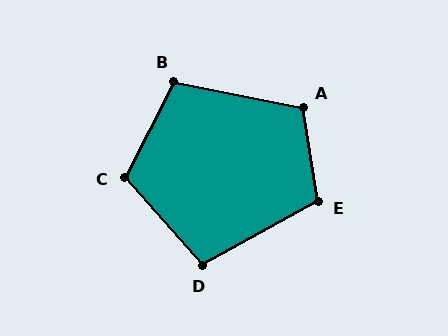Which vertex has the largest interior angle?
C, at approximately 111 degrees.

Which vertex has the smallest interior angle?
D, at approximately 103 degrees.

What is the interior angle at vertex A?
Approximately 110 degrees (obtuse).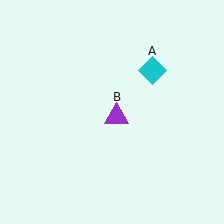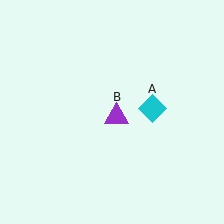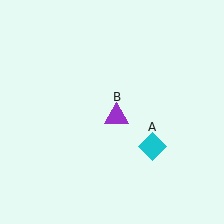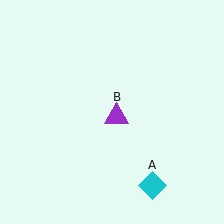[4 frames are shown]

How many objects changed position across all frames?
1 object changed position: cyan diamond (object A).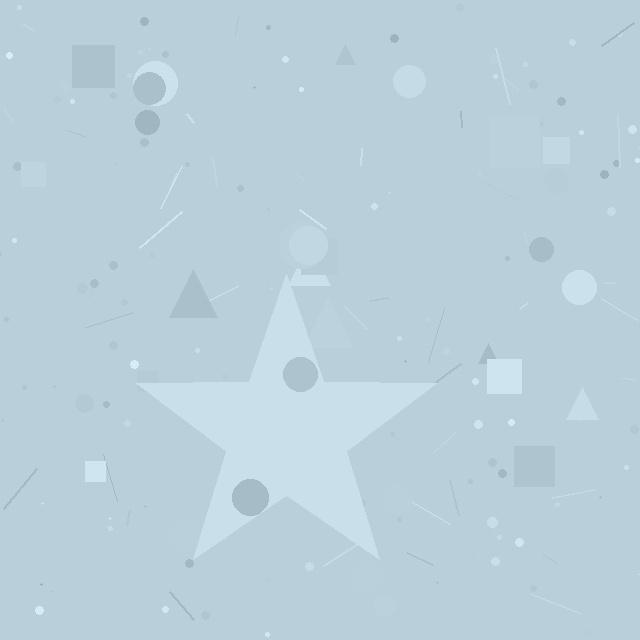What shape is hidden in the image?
A star is hidden in the image.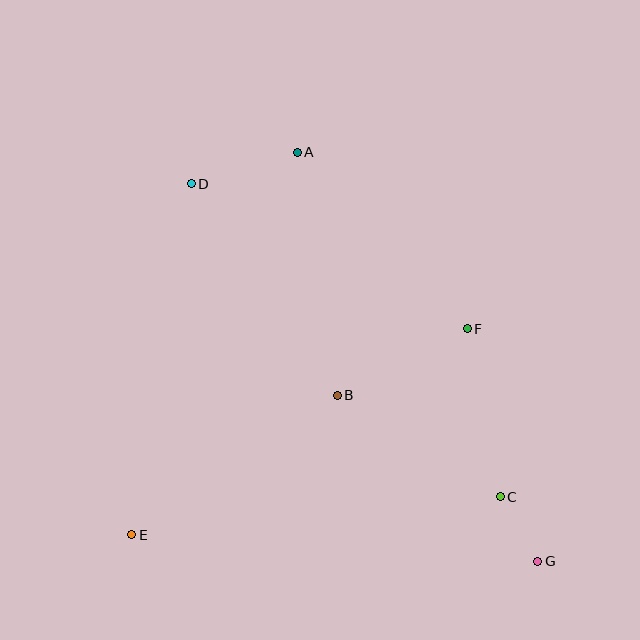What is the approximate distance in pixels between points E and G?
The distance between E and G is approximately 407 pixels.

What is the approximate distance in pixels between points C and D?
The distance between C and D is approximately 440 pixels.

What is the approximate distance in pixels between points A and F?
The distance between A and F is approximately 245 pixels.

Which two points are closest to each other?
Points C and G are closest to each other.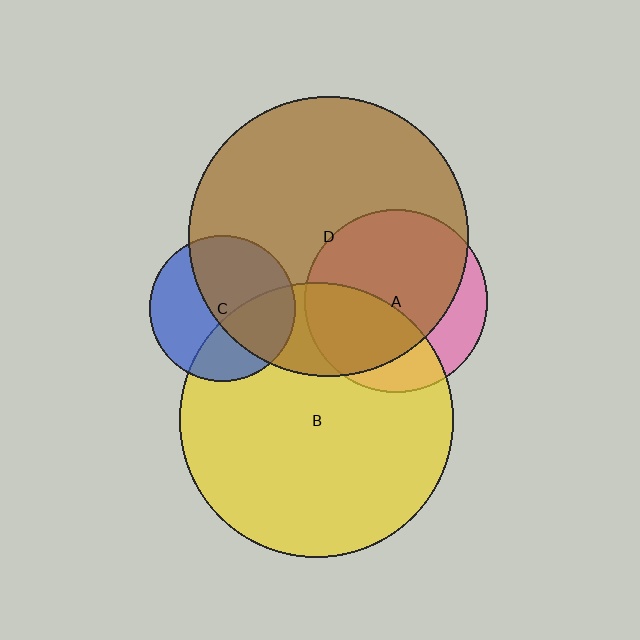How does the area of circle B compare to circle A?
Approximately 2.3 times.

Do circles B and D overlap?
Yes.